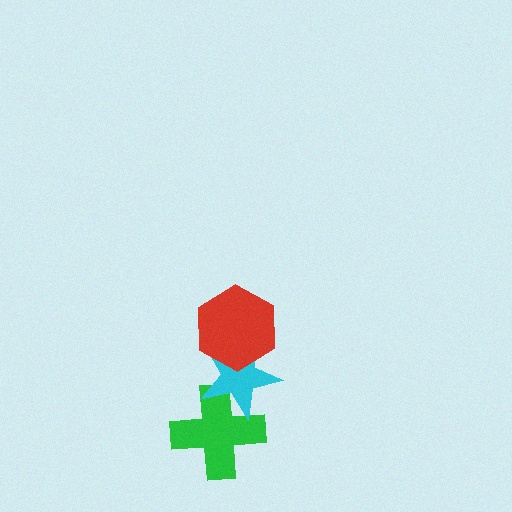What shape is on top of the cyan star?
The red hexagon is on top of the cyan star.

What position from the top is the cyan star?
The cyan star is 2nd from the top.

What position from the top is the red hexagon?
The red hexagon is 1st from the top.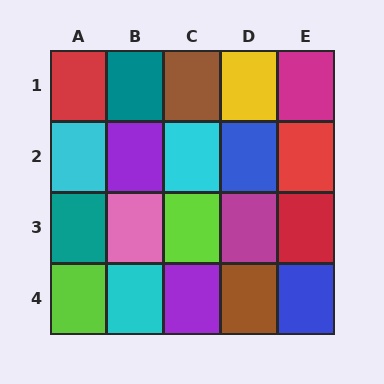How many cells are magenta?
2 cells are magenta.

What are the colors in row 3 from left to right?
Teal, pink, lime, magenta, red.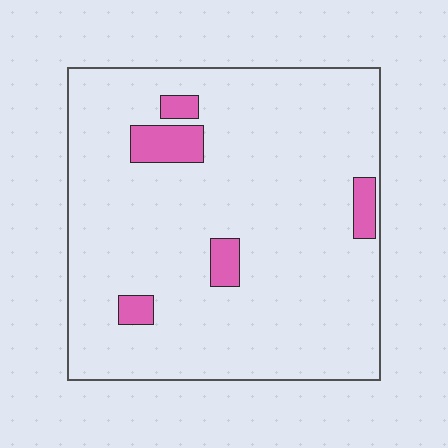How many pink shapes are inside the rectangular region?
5.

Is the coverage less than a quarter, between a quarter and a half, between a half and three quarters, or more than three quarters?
Less than a quarter.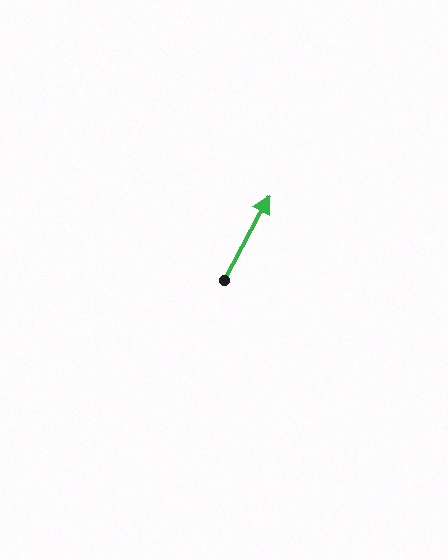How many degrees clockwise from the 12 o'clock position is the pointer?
Approximately 28 degrees.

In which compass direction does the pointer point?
Northeast.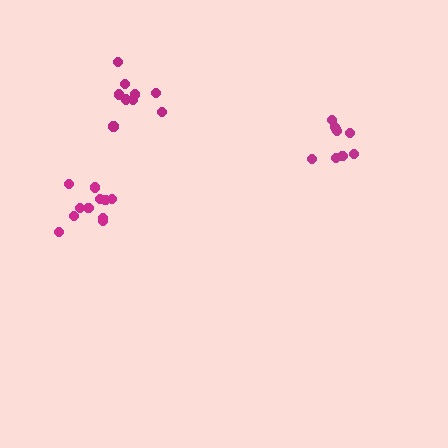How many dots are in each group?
Group 1: 9 dots, Group 2: 9 dots, Group 3: 11 dots (29 total).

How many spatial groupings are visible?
There are 3 spatial groupings.